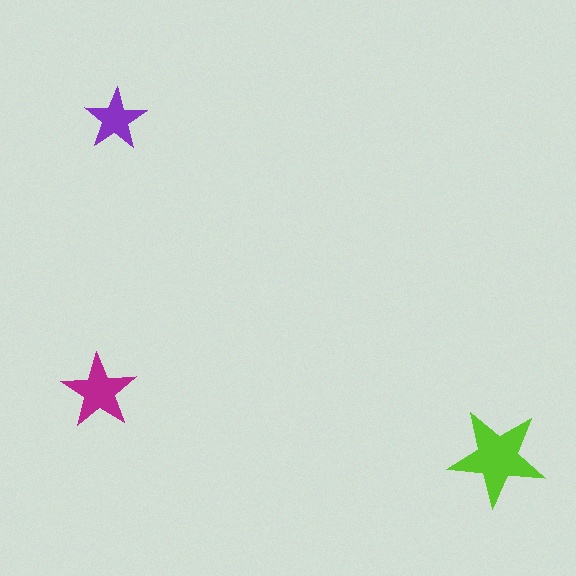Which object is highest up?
The purple star is topmost.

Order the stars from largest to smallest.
the lime one, the magenta one, the purple one.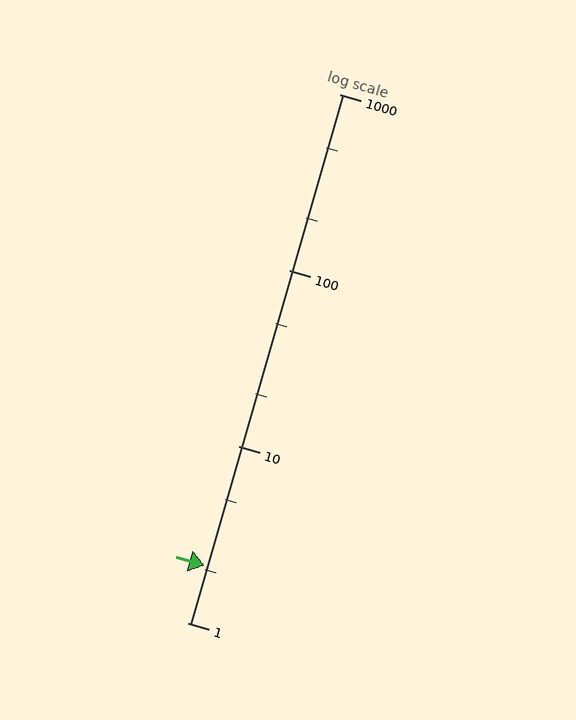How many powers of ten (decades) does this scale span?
The scale spans 3 decades, from 1 to 1000.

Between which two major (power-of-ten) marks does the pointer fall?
The pointer is between 1 and 10.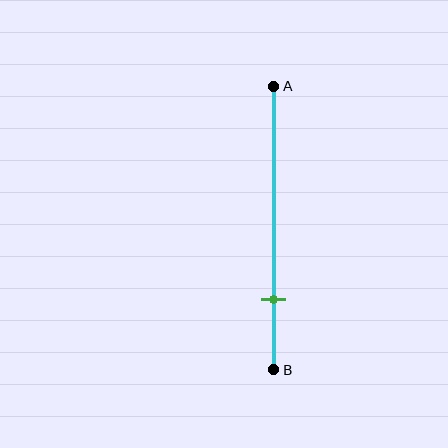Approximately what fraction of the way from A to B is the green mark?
The green mark is approximately 75% of the way from A to B.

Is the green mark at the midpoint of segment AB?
No, the mark is at about 75% from A, not at the 50% midpoint.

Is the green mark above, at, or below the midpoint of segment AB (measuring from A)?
The green mark is below the midpoint of segment AB.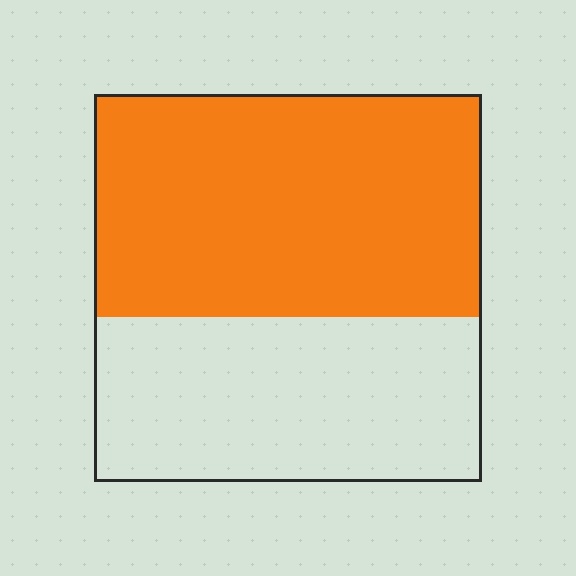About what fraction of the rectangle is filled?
About three fifths (3/5).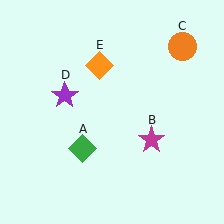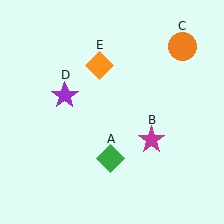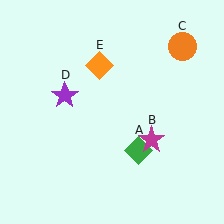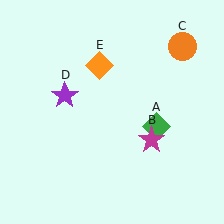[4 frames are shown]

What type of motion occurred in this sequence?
The green diamond (object A) rotated counterclockwise around the center of the scene.